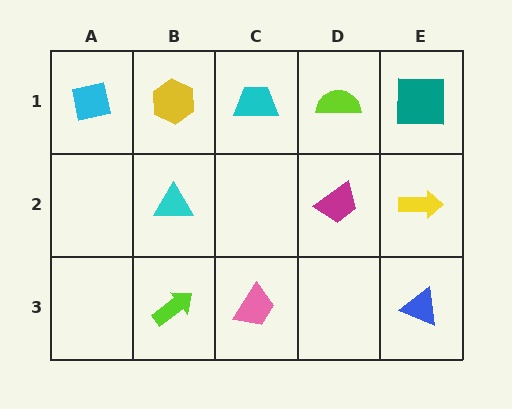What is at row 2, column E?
A yellow arrow.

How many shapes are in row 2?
3 shapes.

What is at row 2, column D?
A magenta trapezoid.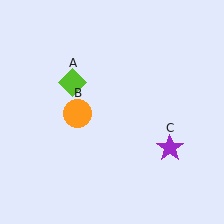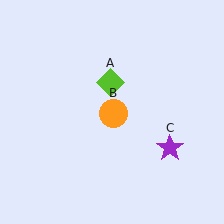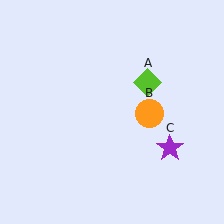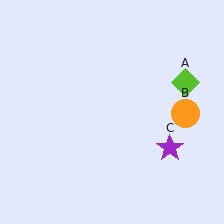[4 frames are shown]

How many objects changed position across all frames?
2 objects changed position: lime diamond (object A), orange circle (object B).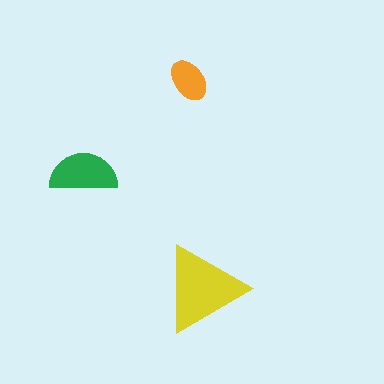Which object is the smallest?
The orange ellipse.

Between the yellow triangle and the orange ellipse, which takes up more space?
The yellow triangle.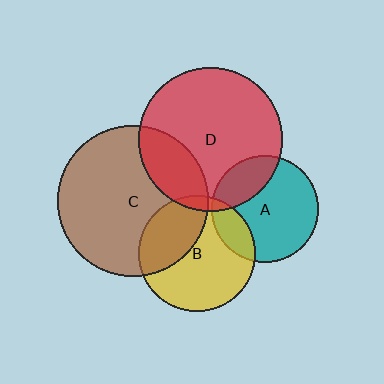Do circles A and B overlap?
Yes.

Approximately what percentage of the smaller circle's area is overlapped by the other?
Approximately 20%.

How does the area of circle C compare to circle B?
Approximately 1.7 times.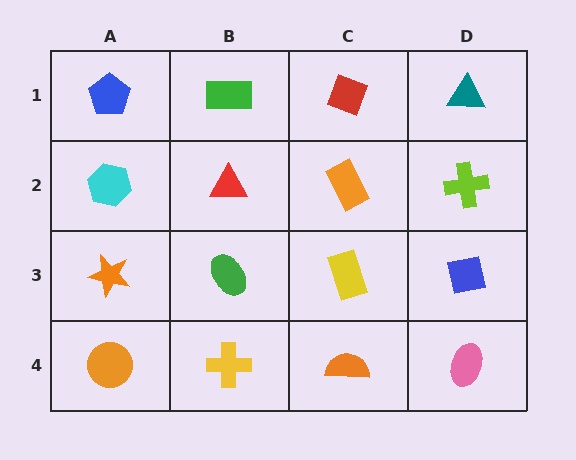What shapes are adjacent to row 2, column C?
A red diamond (row 1, column C), a yellow rectangle (row 3, column C), a red triangle (row 2, column B), a lime cross (row 2, column D).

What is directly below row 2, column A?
An orange star.